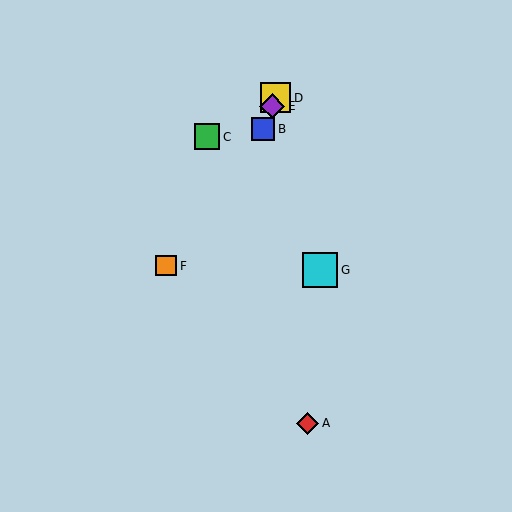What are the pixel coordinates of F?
Object F is at (166, 266).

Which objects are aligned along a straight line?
Objects B, D, E are aligned along a straight line.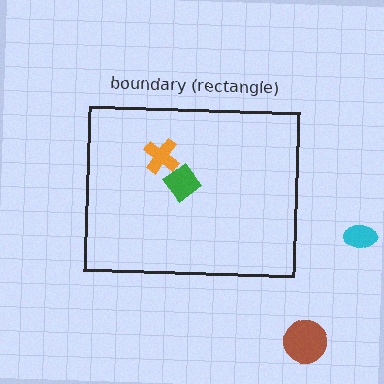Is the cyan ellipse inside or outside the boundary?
Outside.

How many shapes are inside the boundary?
2 inside, 2 outside.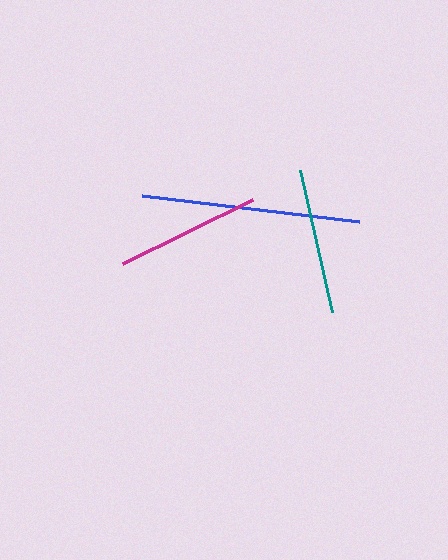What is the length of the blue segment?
The blue segment is approximately 218 pixels long.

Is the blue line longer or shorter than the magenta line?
The blue line is longer than the magenta line.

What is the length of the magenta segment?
The magenta segment is approximately 145 pixels long.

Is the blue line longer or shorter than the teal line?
The blue line is longer than the teal line.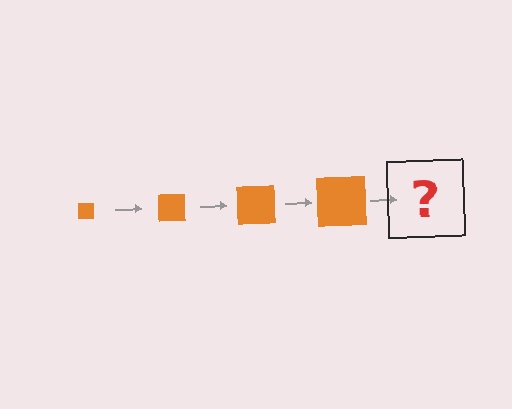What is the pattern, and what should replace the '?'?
The pattern is that the square gets progressively larger each step. The '?' should be an orange square, larger than the previous one.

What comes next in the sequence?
The next element should be an orange square, larger than the previous one.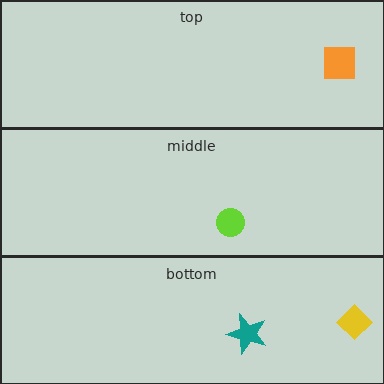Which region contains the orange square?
The top region.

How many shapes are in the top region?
1.